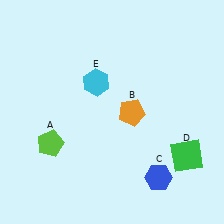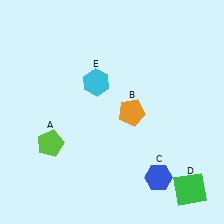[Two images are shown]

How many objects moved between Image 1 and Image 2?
1 object moved between the two images.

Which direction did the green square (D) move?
The green square (D) moved down.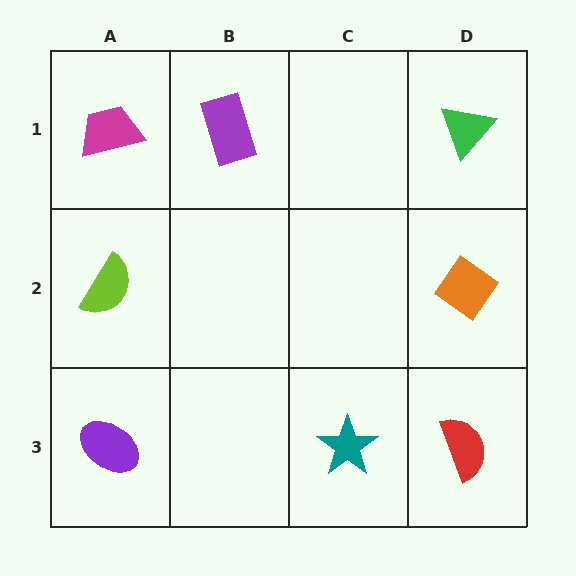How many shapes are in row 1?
3 shapes.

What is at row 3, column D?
A red semicircle.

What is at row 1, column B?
A purple rectangle.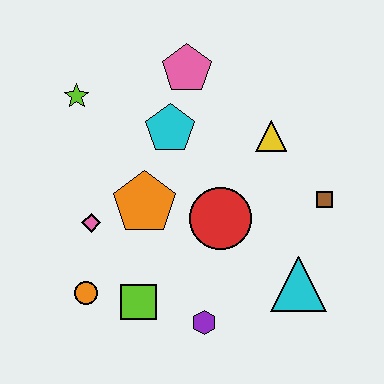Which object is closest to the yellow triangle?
The brown square is closest to the yellow triangle.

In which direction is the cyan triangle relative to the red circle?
The cyan triangle is to the right of the red circle.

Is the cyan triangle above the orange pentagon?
No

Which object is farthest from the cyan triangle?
The lime star is farthest from the cyan triangle.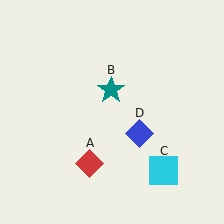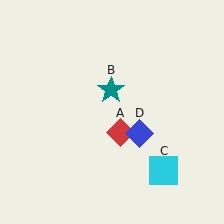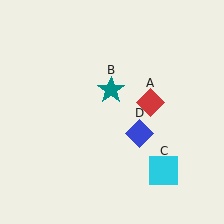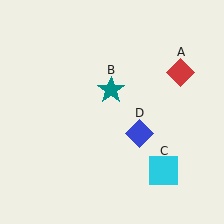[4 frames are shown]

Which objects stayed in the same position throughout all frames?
Teal star (object B) and cyan square (object C) and blue diamond (object D) remained stationary.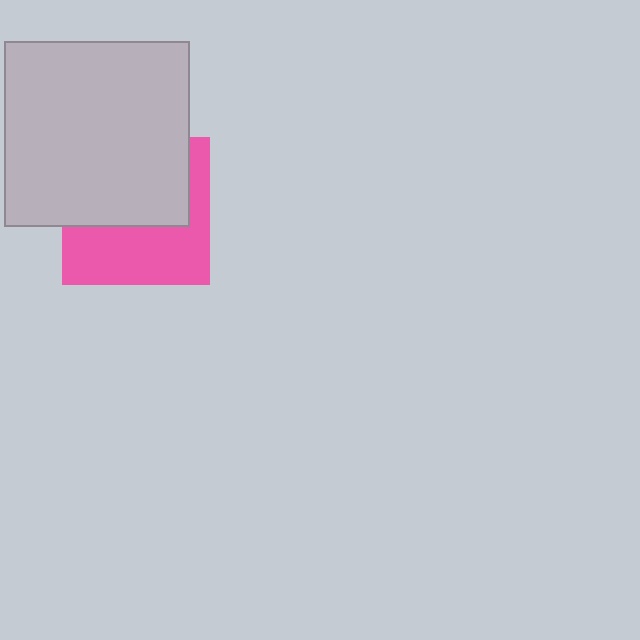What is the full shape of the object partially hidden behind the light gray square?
The partially hidden object is a pink square.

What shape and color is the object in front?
The object in front is a light gray square.